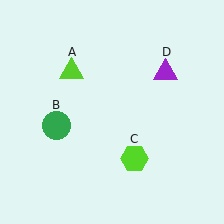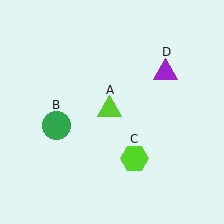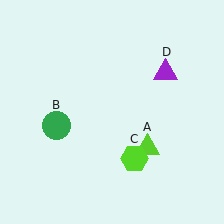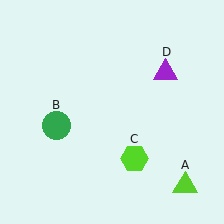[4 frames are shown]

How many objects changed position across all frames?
1 object changed position: lime triangle (object A).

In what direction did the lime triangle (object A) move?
The lime triangle (object A) moved down and to the right.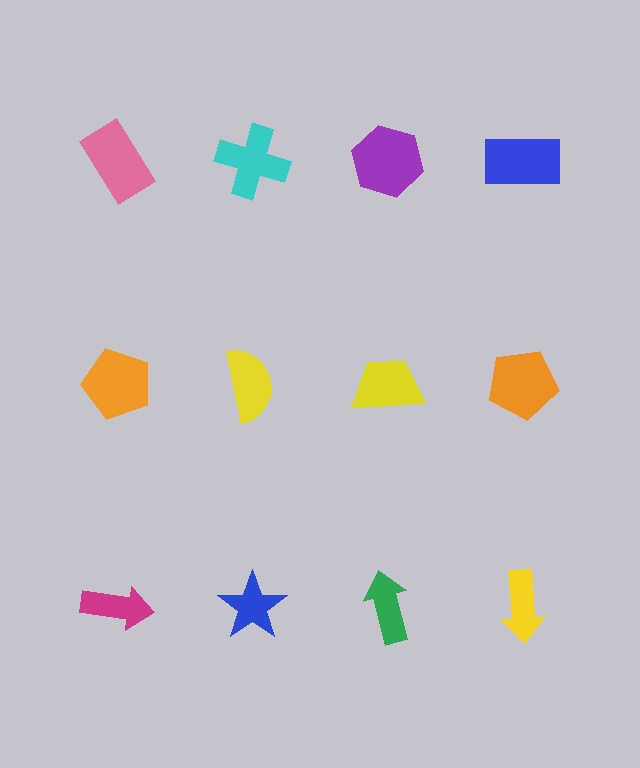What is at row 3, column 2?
A blue star.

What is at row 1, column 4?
A blue rectangle.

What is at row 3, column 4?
A yellow arrow.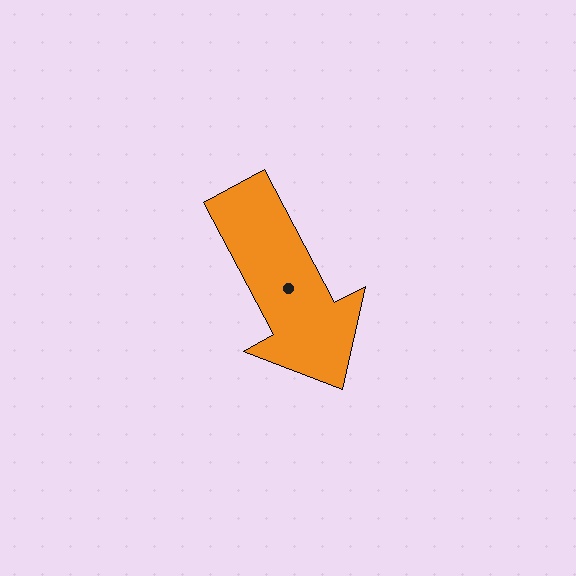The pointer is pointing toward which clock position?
Roughly 5 o'clock.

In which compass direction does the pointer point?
Southeast.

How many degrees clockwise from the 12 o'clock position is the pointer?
Approximately 152 degrees.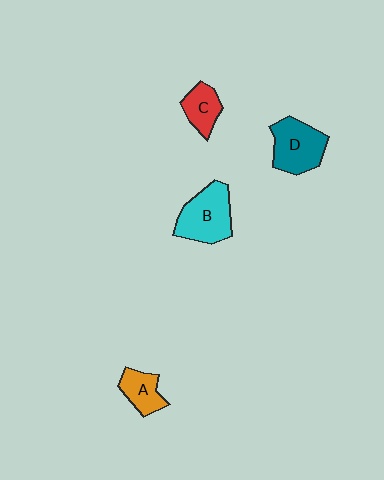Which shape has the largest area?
Shape B (cyan).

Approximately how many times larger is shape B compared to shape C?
Approximately 1.7 times.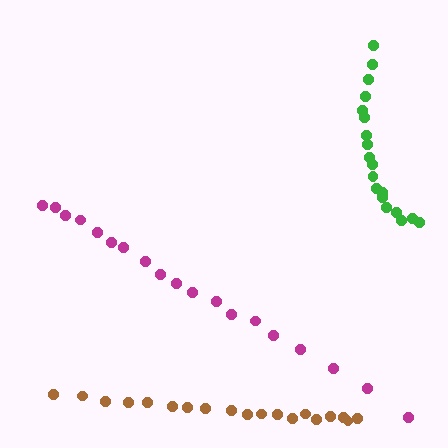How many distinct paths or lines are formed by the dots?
There are 3 distinct paths.